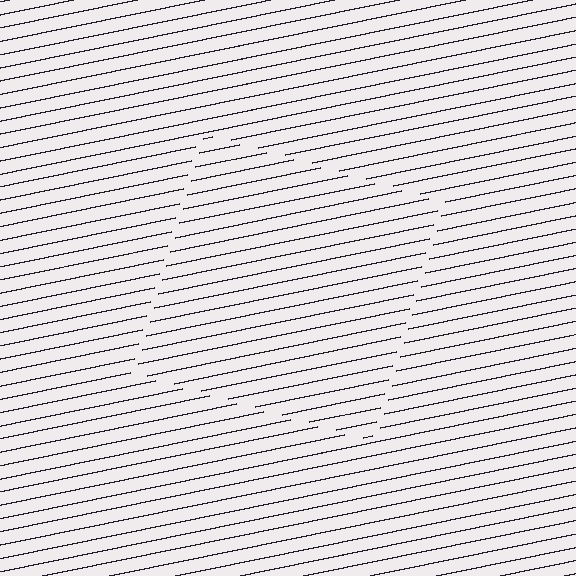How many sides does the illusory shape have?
4 sides — the line-ends trace a square.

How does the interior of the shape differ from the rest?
The interior of the shape contains the same grating, shifted by half a period — the contour is defined by the phase discontinuity where line-ends from the inner and outer gratings abut.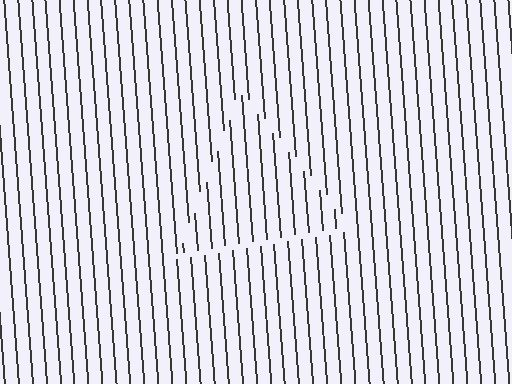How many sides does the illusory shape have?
3 sides — the line-ends trace a triangle.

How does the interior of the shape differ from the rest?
The interior of the shape contains the same grating, shifted by half a period — the contour is defined by the phase discontinuity where line-ends from the inner and outer gratings abut.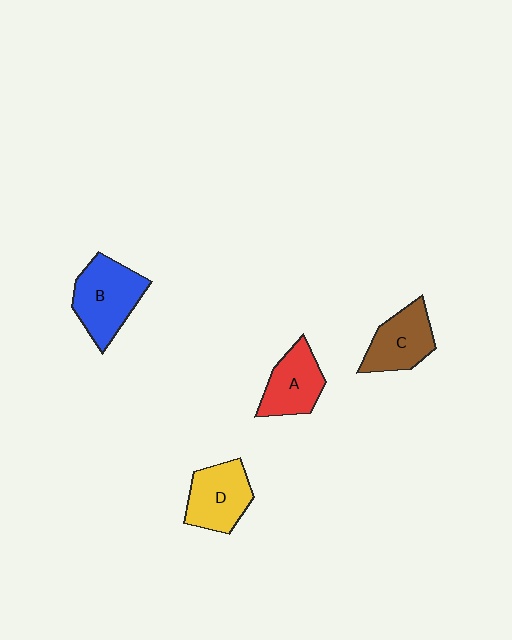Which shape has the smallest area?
Shape A (red).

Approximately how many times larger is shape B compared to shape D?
Approximately 1.2 times.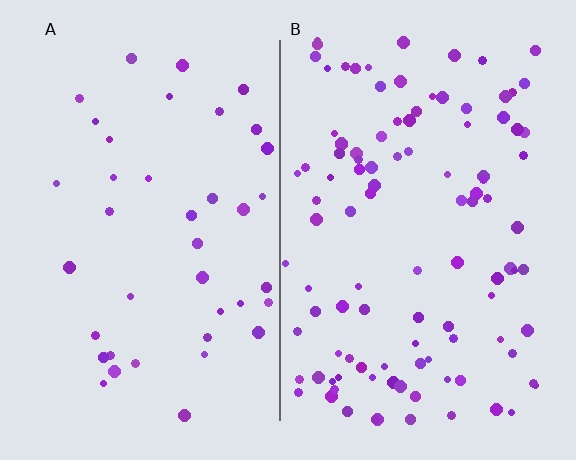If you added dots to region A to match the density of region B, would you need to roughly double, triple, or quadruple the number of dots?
Approximately triple.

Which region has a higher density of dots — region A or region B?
B (the right).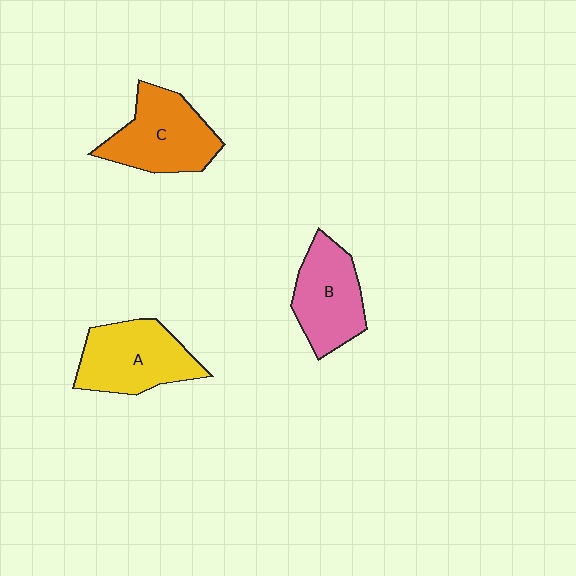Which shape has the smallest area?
Shape B (pink).